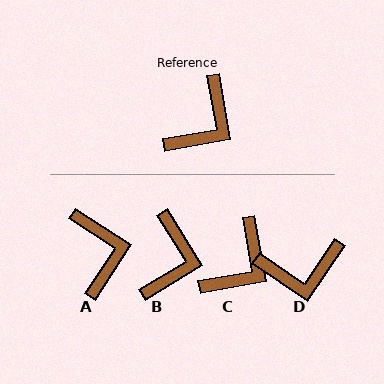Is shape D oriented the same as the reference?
No, it is off by about 44 degrees.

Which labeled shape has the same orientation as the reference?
C.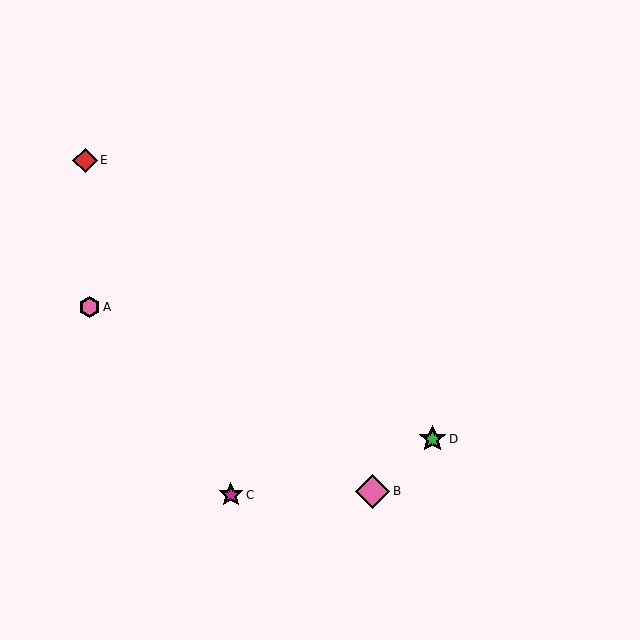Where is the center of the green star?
The center of the green star is at (432, 439).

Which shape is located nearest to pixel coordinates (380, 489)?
The pink diamond (labeled B) at (372, 491) is nearest to that location.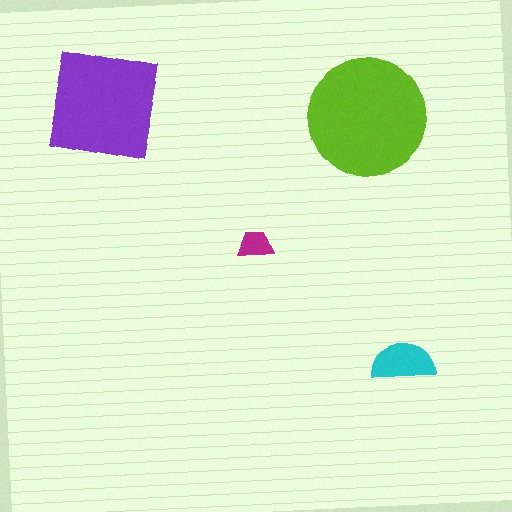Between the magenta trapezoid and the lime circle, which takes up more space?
The lime circle.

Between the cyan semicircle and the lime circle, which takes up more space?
The lime circle.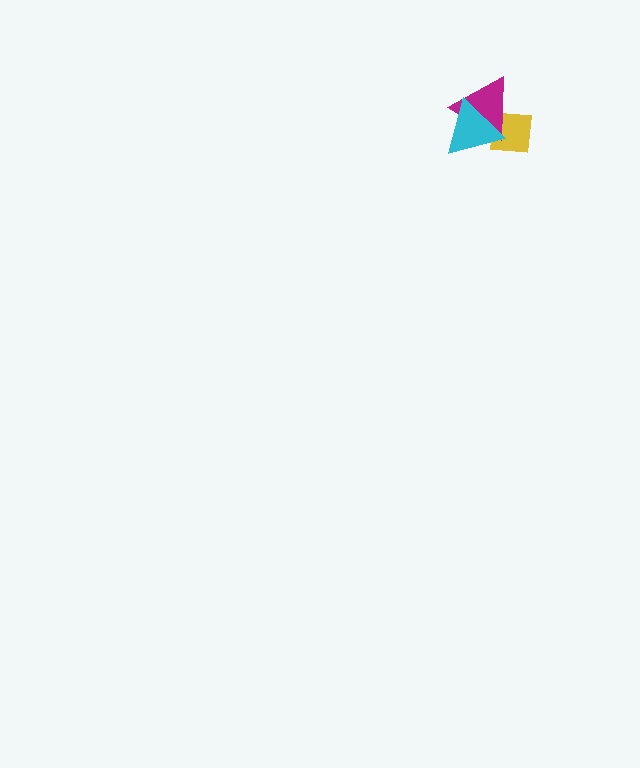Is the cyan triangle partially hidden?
No, no other shape covers it.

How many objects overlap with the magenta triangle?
2 objects overlap with the magenta triangle.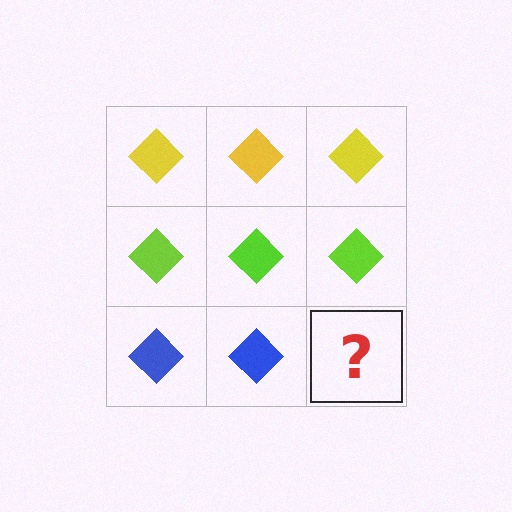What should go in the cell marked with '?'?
The missing cell should contain a blue diamond.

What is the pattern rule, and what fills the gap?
The rule is that each row has a consistent color. The gap should be filled with a blue diamond.